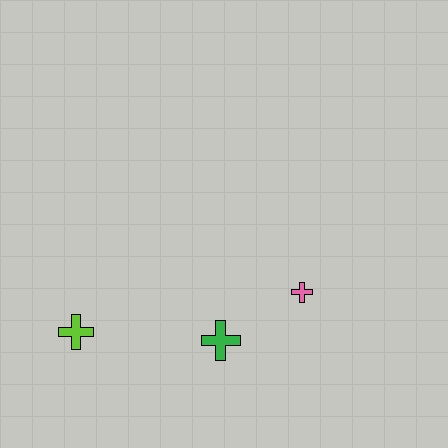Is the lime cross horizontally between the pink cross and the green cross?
No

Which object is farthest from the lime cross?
The pink cross is farthest from the lime cross.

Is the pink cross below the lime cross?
No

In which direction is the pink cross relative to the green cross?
The pink cross is to the right of the green cross.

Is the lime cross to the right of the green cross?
No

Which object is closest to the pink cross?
The green cross is closest to the pink cross.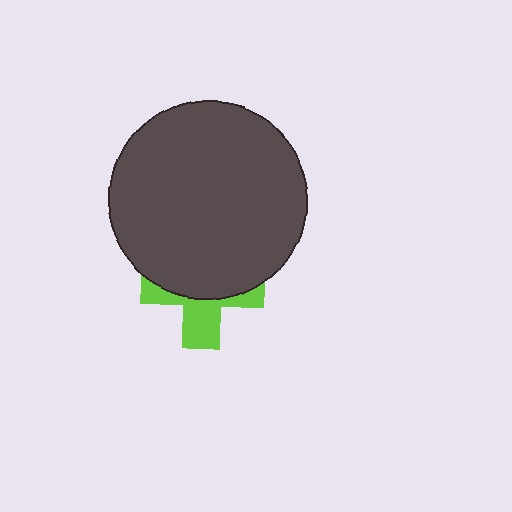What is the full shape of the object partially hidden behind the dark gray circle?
The partially hidden object is a lime cross.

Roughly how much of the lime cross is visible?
A small part of it is visible (roughly 40%).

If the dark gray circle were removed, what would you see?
You would see the complete lime cross.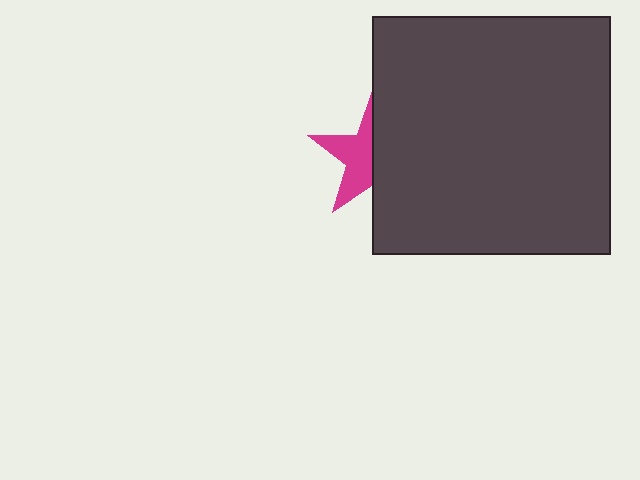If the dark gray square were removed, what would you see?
You would see the complete magenta star.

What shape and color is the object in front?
The object in front is a dark gray square.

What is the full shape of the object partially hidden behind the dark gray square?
The partially hidden object is a magenta star.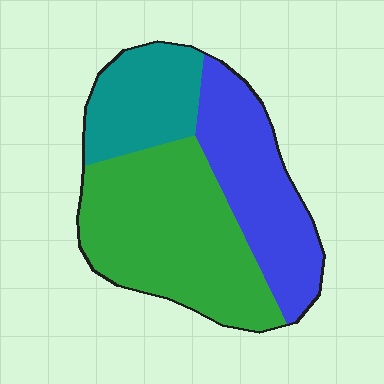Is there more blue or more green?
Green.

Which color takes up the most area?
Green, at roughly 45%.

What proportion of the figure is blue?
Blue covers about 30% of the figure.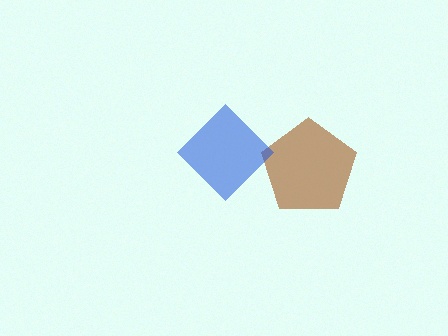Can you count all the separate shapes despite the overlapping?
Yes, there are 2 separate shapes.